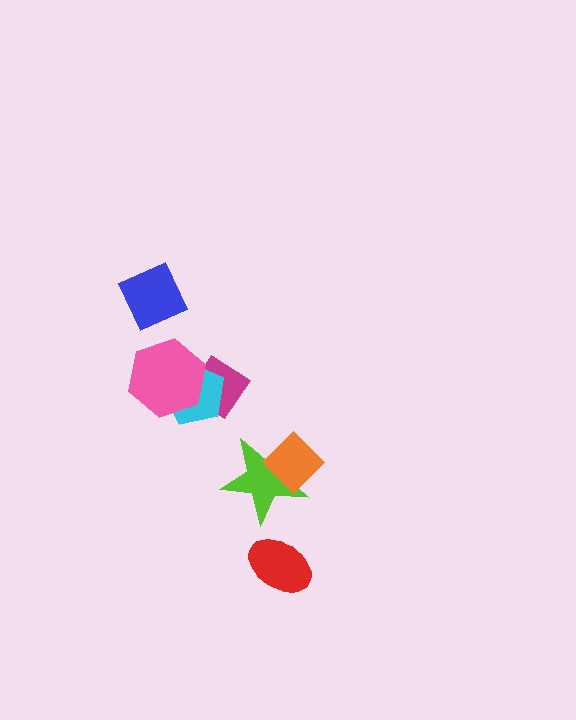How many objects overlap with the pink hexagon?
2 objects overlap with the pink hexagon.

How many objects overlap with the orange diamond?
1 object overlaps with the orange diamond.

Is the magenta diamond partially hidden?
Yes, it is partially covered by another shape.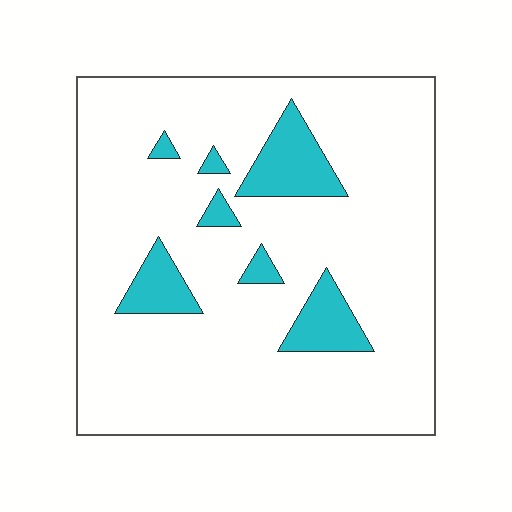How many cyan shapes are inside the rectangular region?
7.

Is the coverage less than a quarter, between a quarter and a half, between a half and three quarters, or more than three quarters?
Less than a quarter.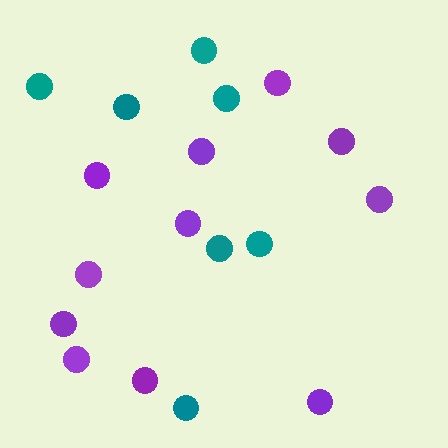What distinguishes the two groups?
There are 2 groups: one group of purple circles (11) and one group of teal circles (7).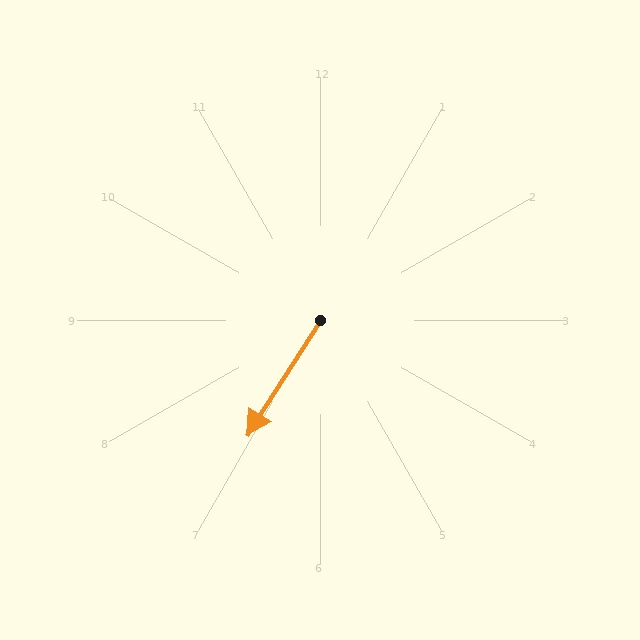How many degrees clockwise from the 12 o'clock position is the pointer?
Approximately 213 degrees.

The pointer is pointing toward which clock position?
Roughly 7 o'clock.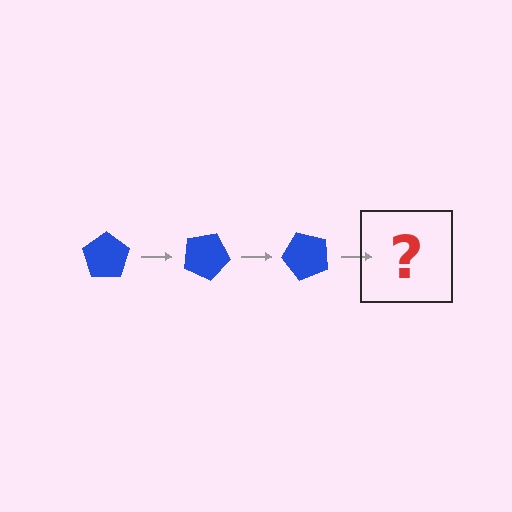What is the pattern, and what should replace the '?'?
The pattern is that the pentagon rotates 25 degrees each step. The '?' should be a blue pentagon rotated 75 degrees.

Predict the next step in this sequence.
The next step is a blue pentagon rotated 75 degrees.